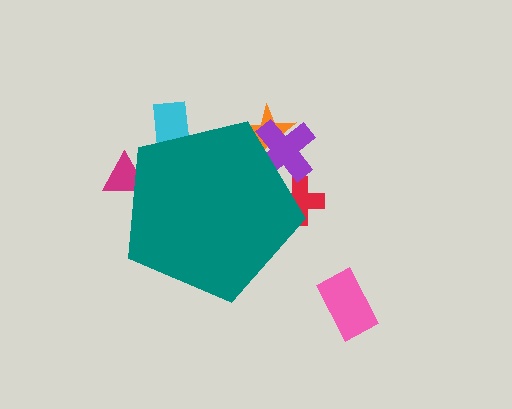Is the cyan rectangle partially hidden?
Yes, the cyan rectangle is partially hidden behind the teal pentagon.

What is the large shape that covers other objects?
A teal pentagon.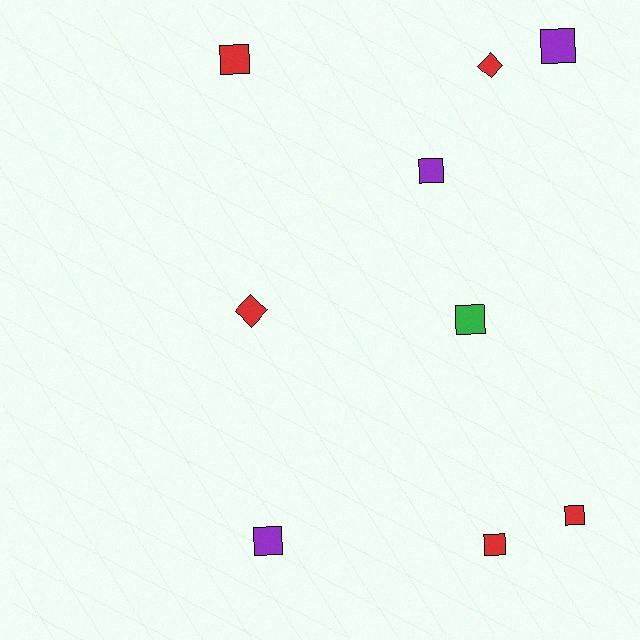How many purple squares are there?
There are 3 purple squares.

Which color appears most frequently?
Red, with 5 objects.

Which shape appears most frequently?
Square, with 7 objects.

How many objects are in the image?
There are 9 objects.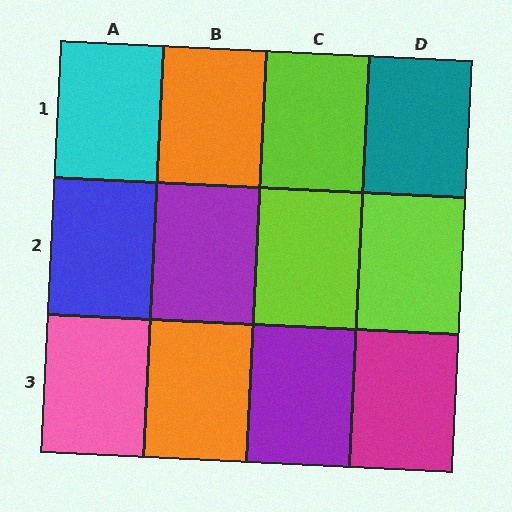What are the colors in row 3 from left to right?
Pink, orange, purple, magenta.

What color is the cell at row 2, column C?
Lime.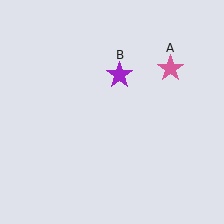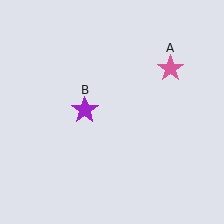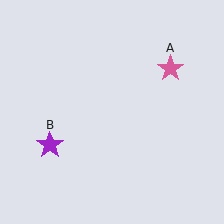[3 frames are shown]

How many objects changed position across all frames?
1 object changed position: purple star (object B).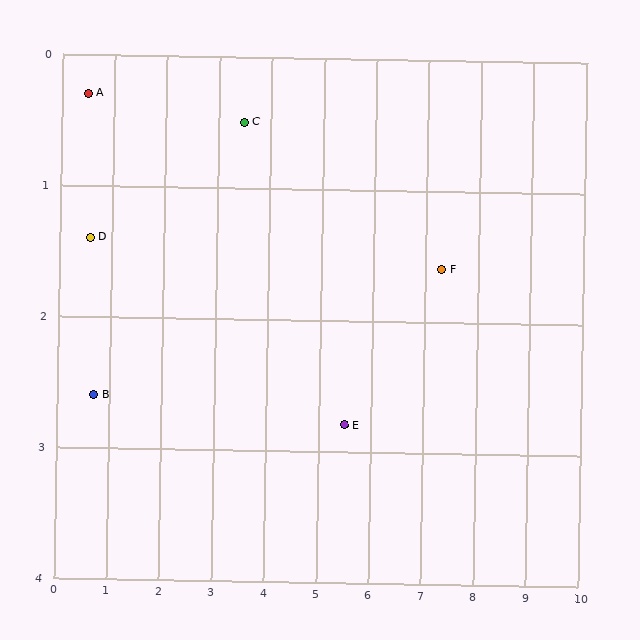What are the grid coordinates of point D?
Point D is at approximately (0.6, 1.4).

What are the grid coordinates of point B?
Point B is at approximately (0.7, 2.6).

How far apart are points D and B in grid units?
Points D and B are about 1.2 grid units apart.